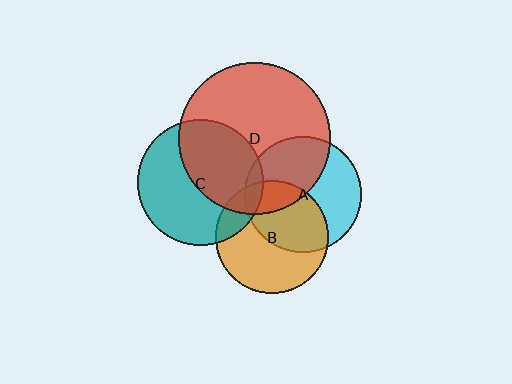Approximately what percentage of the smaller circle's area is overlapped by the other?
Approximately 45%.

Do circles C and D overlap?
Yes.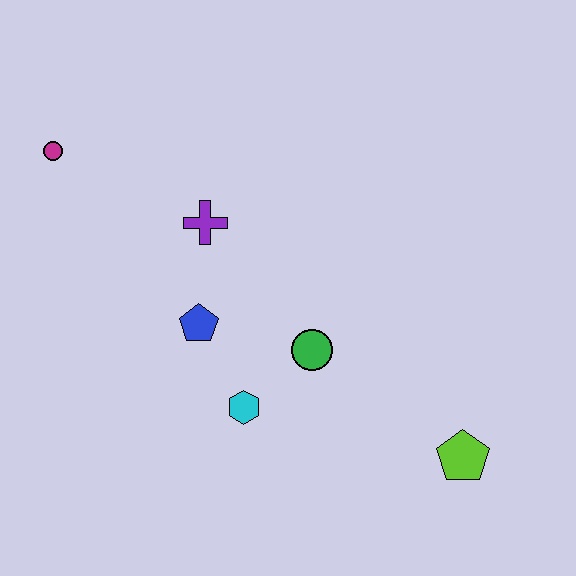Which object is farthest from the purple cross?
The lime pentagon is farthest from the purple cross.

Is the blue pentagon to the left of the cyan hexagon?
Yes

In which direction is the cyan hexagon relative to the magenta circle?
The cyan hexagon is below the magenta circle.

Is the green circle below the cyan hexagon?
No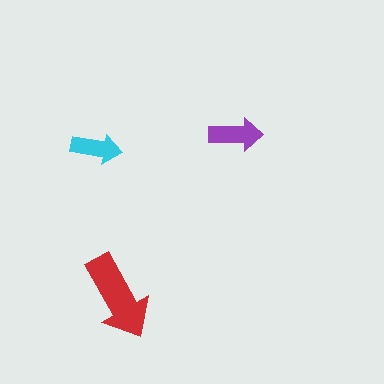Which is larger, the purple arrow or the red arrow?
The red one.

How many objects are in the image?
There are 3 objects in the image.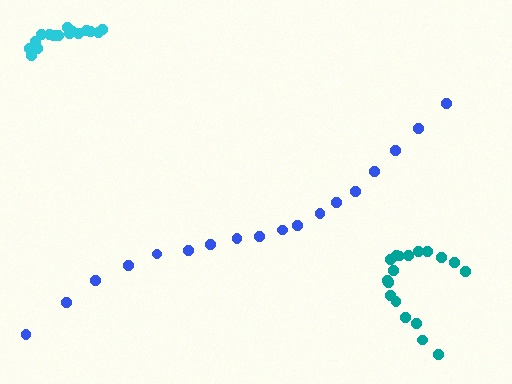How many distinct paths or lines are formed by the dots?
There are 3 distinct paths.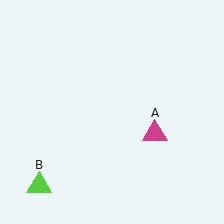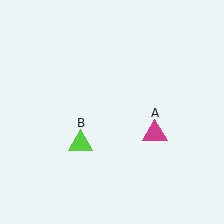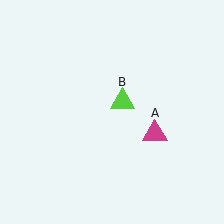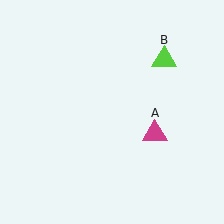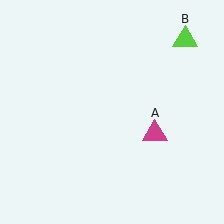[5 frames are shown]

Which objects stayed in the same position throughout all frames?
Magenta triangle (object A) remained stationary.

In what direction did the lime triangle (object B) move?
The lime triangle (object B) moved up and to the right.